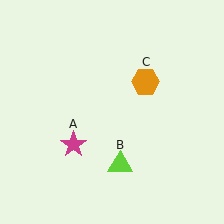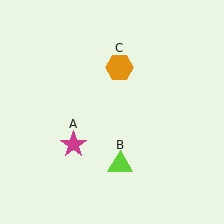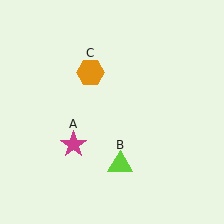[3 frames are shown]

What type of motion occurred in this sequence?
The orange hexagon (object C) rotated counterclockwise around the center of the scene.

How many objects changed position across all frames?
1 object changed position: orange hexagon (object C).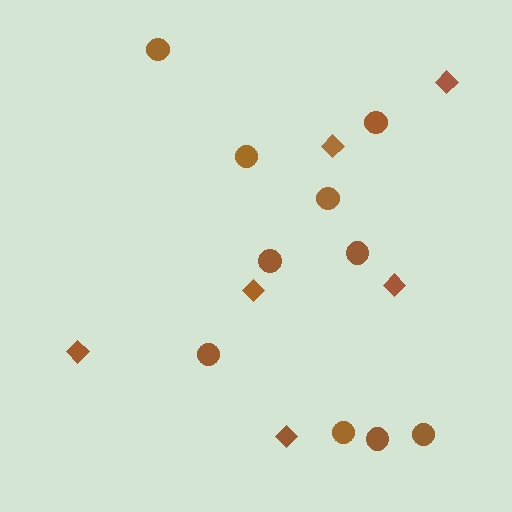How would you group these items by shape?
There are 2 groups: one group of diamonds (6) and one group of circles (10).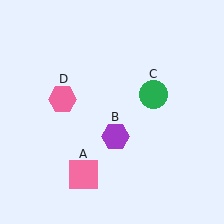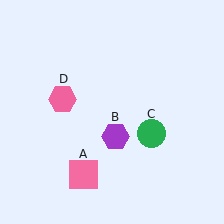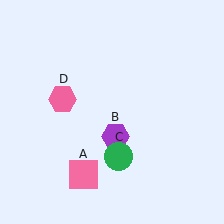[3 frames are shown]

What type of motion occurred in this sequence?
The green circle (object C) rotated clockwise around the center of the scene.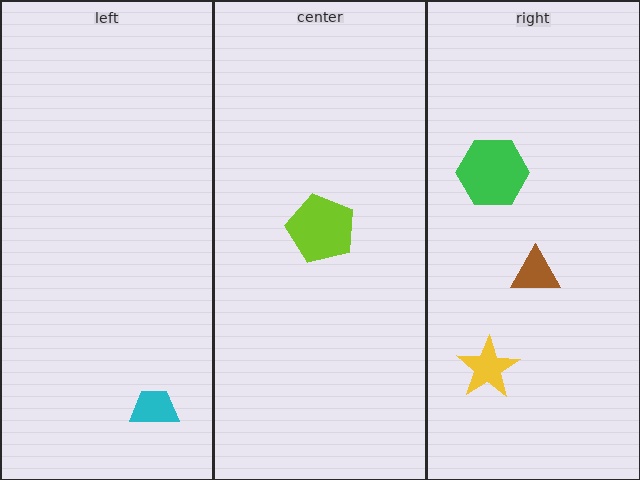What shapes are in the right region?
The brown triangle, the yellow star, the green hexagon.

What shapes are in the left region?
The cyan trapezoid.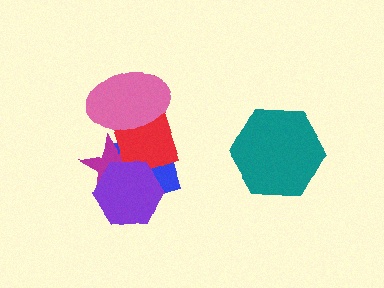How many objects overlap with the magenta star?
4 objects overlap with the magenta star.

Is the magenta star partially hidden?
Yes, it is partially covered by another shape.